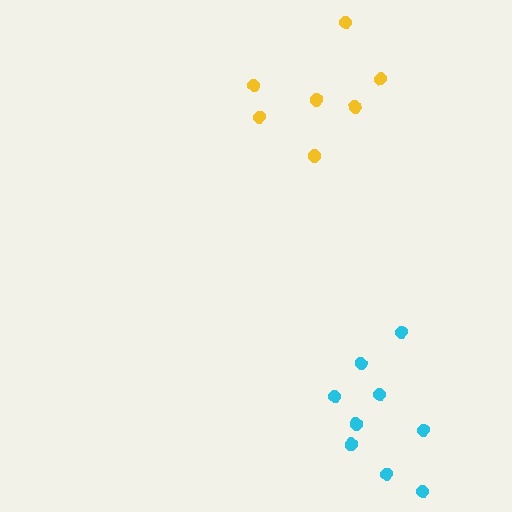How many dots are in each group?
Group 1: 7 dots, Group 2: 9 dots (16 total).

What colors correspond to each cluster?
The clusters are colored: yellow, cyan.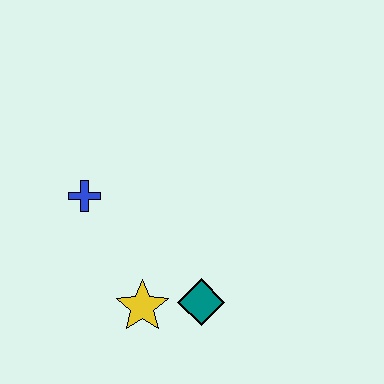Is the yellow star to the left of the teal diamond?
Yes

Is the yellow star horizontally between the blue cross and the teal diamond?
Yes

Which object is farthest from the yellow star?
The blue cross is farthest from the yellow star.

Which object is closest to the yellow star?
The teal diamond is closest to the yellow star.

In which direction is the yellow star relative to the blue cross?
The yellow star is below the blue cross.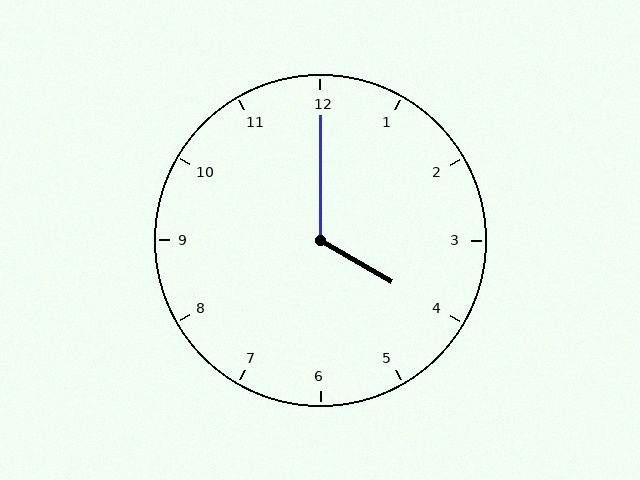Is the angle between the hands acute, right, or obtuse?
It is obtuse.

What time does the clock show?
4:00.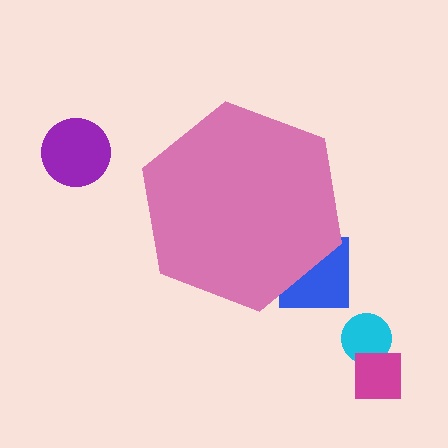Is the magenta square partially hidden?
No, the magenta square is fully visible.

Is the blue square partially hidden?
Yes, the blue square is partially hidden behind the pink hexagon.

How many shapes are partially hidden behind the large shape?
1 shape is partially hidden.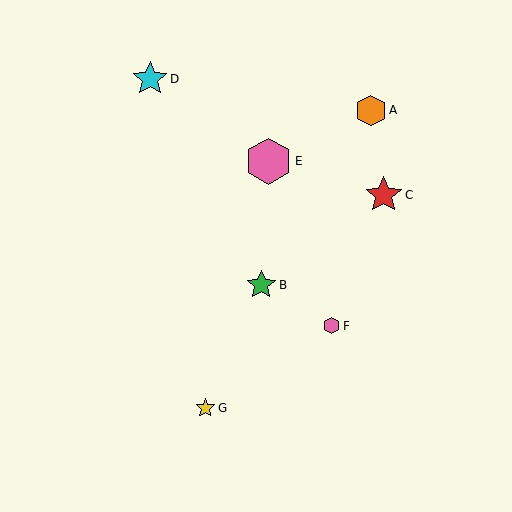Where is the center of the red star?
The center of the red star is at (384, 195).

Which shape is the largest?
The pink hexagon (labeled E) is the largest.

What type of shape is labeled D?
Shape D is a cyan star.